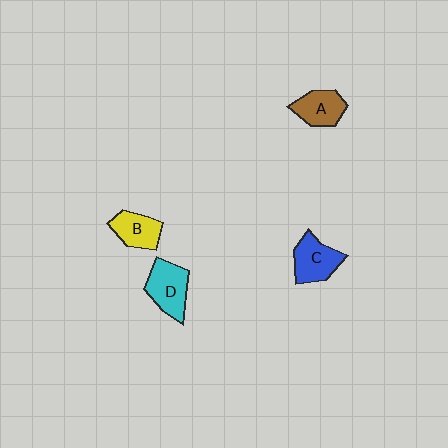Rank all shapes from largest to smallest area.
From largest to smallest: D (cyan), C (blue), A (brown), B (yellow).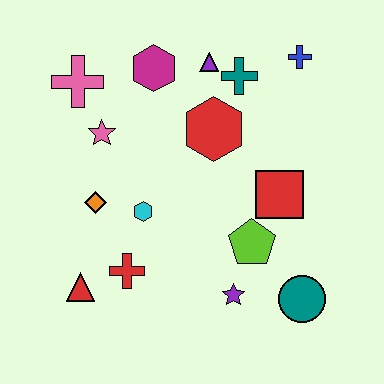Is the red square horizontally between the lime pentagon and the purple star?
No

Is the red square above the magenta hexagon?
No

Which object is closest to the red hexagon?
The teal cross is closest to the red hexagon.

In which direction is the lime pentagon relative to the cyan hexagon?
The lime pentagon is to the right of the cyan hexagon.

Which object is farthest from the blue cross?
The red triangle is farthest from the blue cross.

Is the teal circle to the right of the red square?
Yes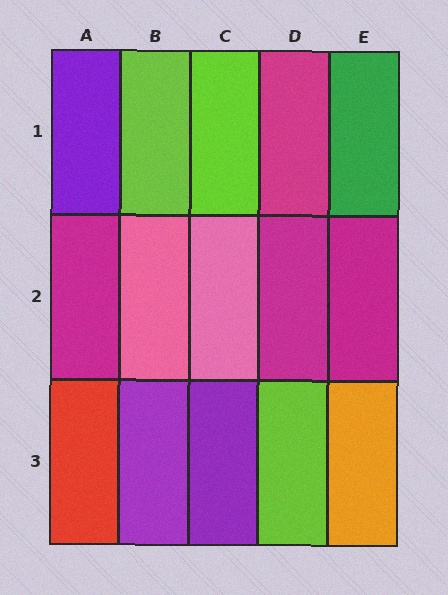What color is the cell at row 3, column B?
Purple.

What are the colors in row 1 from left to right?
Purple, lime, lime, magenta, green.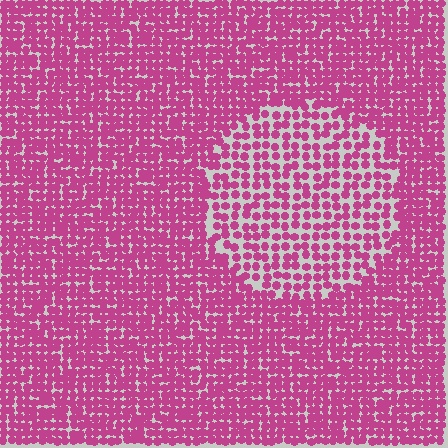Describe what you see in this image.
The image contains small magenta elements arranged at two different densities. A circle-shaped region is visible where the elements are less densely packed than the surrounding area.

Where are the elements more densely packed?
The elements are more densely packed outside the circle boundary.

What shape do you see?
I see a circle.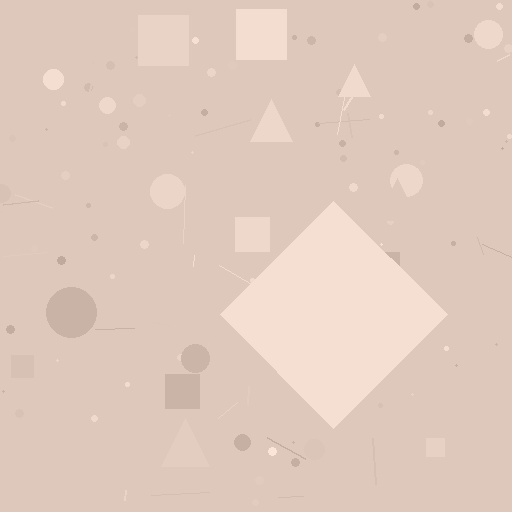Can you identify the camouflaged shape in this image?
The camouflaged shape is a diamond.